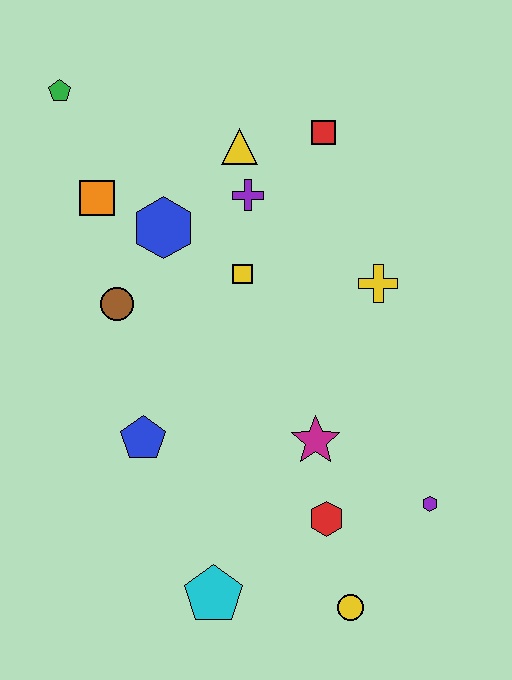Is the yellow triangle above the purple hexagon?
Yes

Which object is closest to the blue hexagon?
The orange square is closest to the blue hexagon.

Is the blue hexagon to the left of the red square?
Yes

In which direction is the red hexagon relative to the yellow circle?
The red hexagon is above the yellow circle.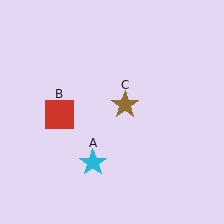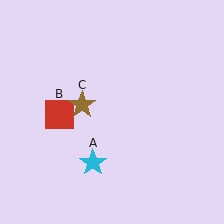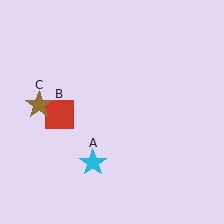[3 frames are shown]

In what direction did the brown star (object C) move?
The brown star (object C) moved left.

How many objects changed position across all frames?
1 object changed position: brown star (object C).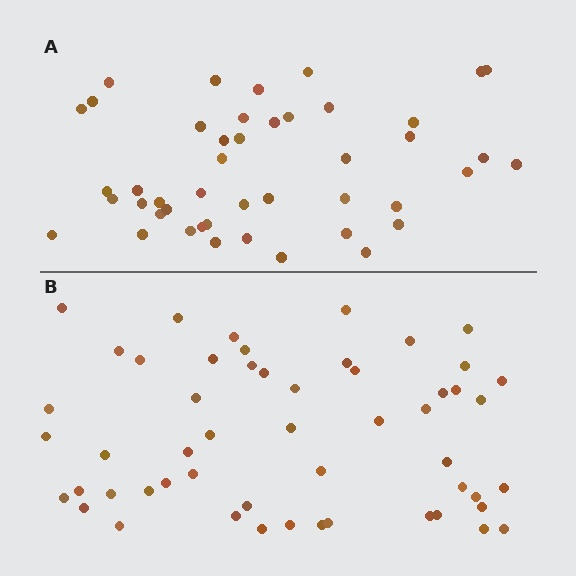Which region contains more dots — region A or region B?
Region B (the bottom region) has more dots.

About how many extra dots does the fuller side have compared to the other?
Region B has roughly 8 or so more dots than region A.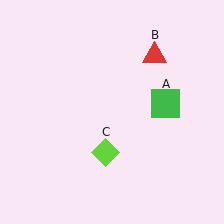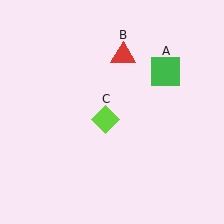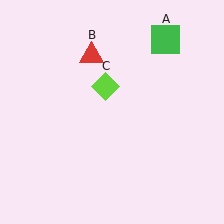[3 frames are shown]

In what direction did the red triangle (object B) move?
The red triangle (object B) moved left.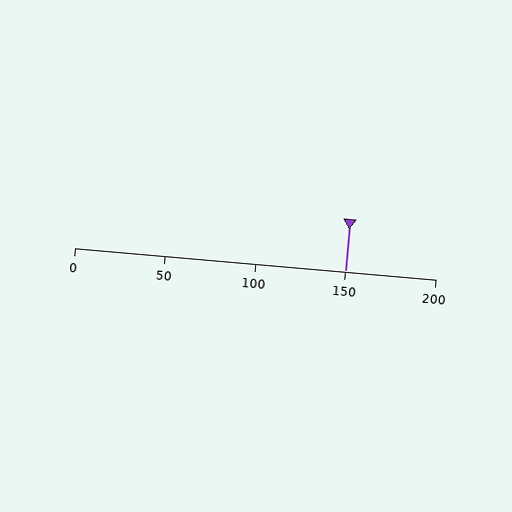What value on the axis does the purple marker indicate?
The marker indicates approximately 150.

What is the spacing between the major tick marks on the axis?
The major ticks are spaced 50 apart.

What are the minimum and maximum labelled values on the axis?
The axis runs from 0 to 200.